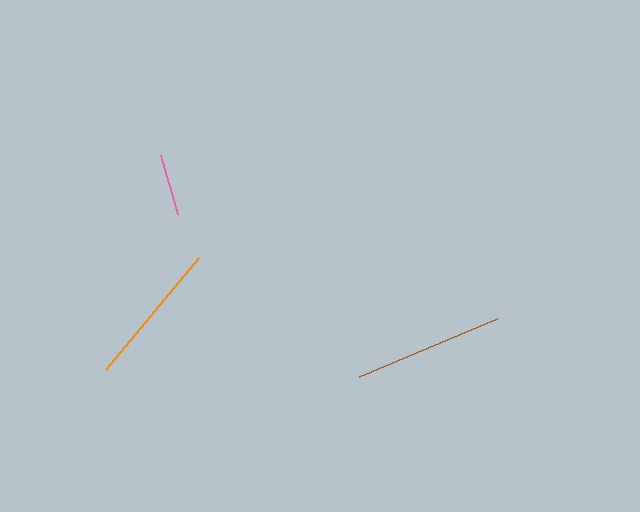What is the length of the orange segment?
The orange segment is approximately 145 pixels long.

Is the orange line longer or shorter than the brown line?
The brown line is longer than the orange line.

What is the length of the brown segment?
The brown segment is approximately 150 pixels long.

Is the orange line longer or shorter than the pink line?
The orange line is longer than the pink line.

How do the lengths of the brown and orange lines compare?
The brown and orange lines are approximately the same length.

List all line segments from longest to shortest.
From longest to shortest: brown, orange, pink.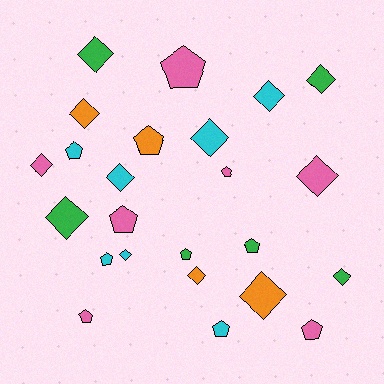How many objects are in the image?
There are 24 objects.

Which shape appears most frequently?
Diamond, with 13 objects.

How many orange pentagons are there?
There is 1 orange pentagon.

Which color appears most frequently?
Pink, with 7 objects.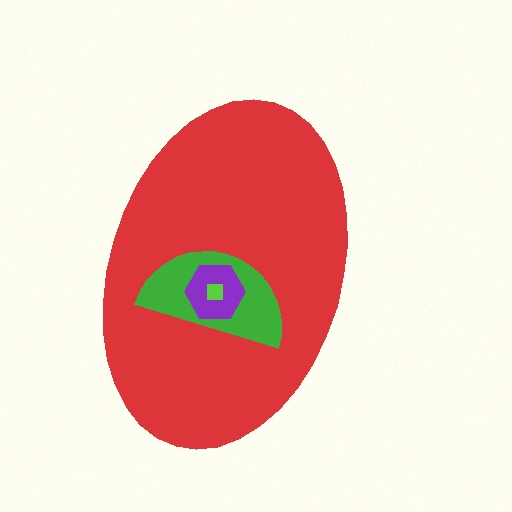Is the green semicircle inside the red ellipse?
Yes.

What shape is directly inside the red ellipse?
The green semicircle.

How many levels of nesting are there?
4.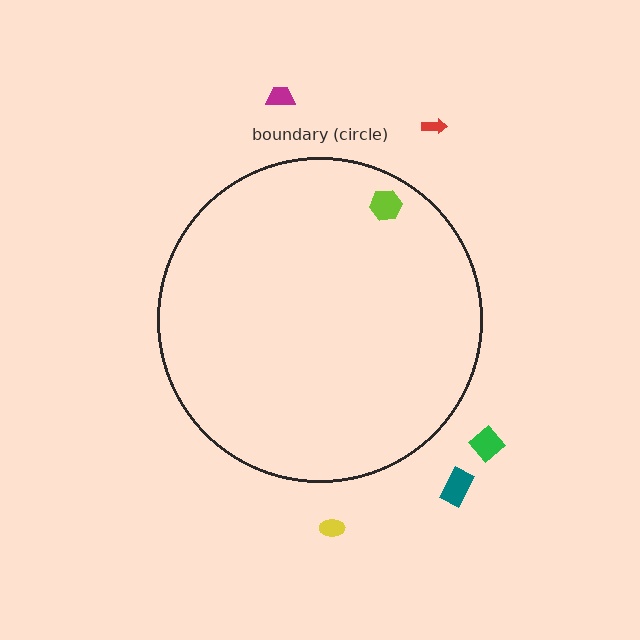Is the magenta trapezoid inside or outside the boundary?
Outside.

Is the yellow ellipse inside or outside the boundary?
Outside.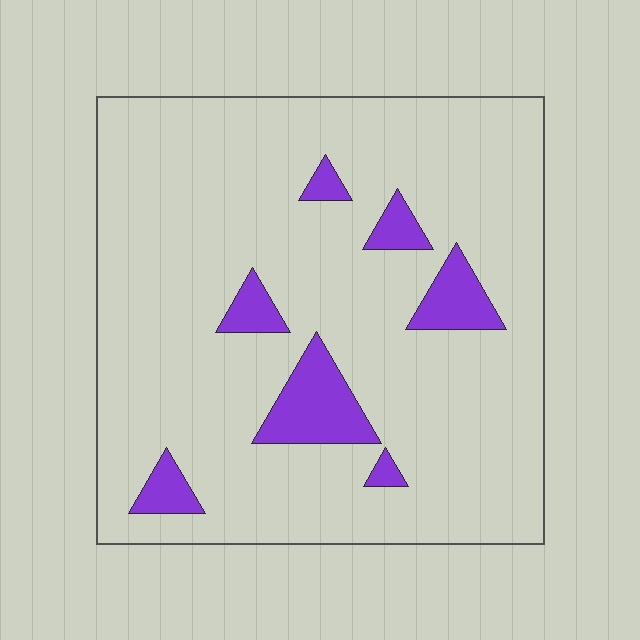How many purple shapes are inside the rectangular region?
7.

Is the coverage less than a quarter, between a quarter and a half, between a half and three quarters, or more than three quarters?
Less than a quarter.